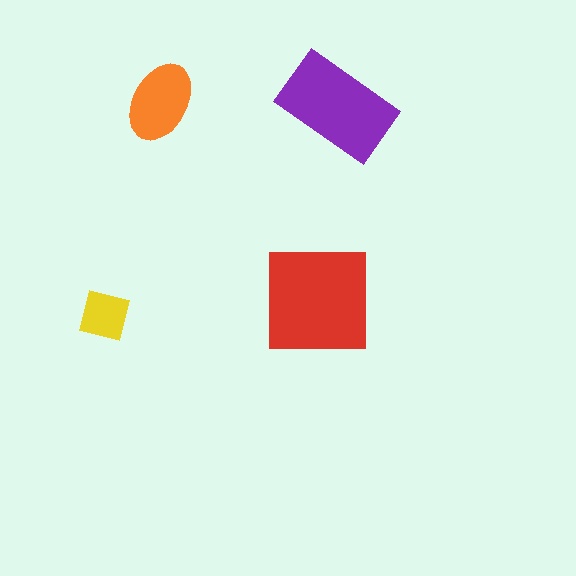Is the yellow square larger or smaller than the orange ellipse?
Smaller.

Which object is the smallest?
The yellow square.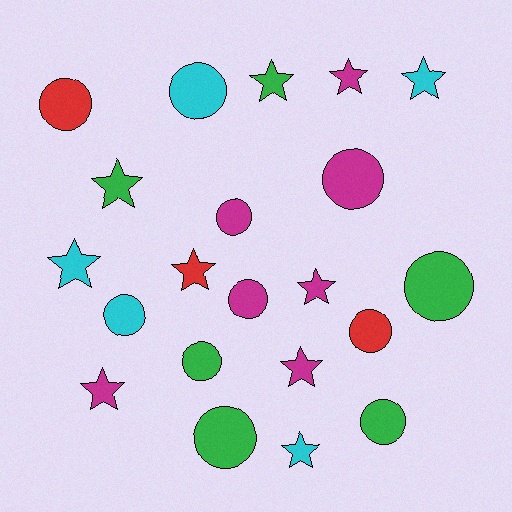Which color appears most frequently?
Magenta, with 7 objects.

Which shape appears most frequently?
Circle, with 11 objects.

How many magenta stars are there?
There are 4 magenta stars.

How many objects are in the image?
There are 21 objects.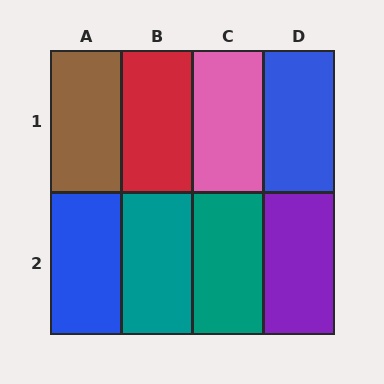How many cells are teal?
2 cells are teal.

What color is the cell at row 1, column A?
Brown.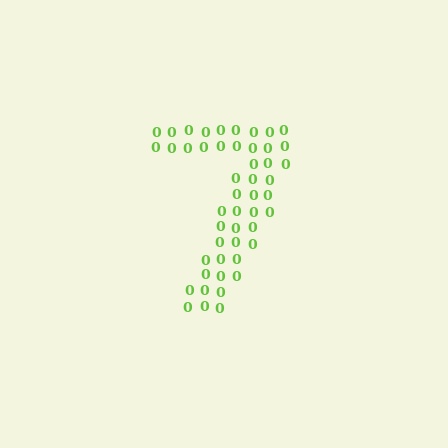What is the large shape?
The large shape is the digit 7.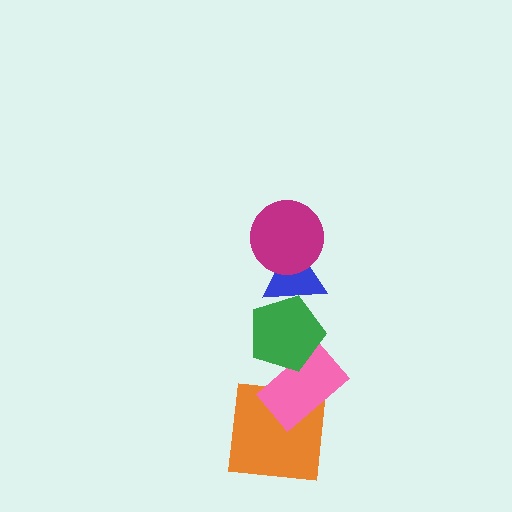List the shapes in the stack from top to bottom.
From top to bottom: the magenta circle, the blue triangle, the green pentagon, the pink rectangle, the orange square.